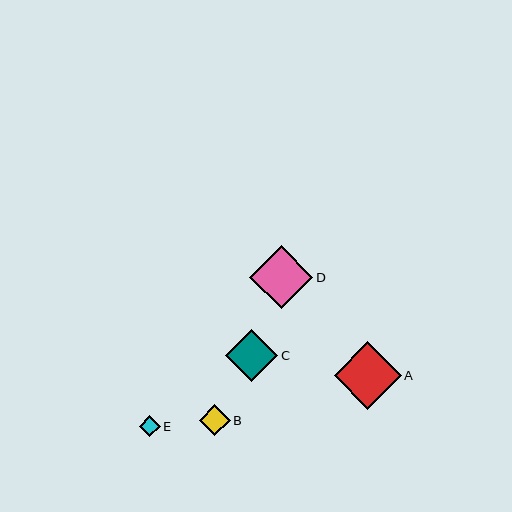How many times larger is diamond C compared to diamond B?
Diamond C is approximately 1.7 times the size of diamond B.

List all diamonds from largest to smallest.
From largest to smallest: A, D, C, B, E.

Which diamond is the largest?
Diamond A is the largest with a size of approximately 67 pixels.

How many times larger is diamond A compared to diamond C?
Diamond A is approximately 1.3 times the size of diamond C.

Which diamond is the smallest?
Diamond E is the smallest with a size of approximately 21 pixels.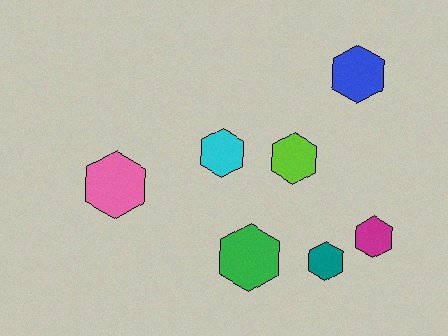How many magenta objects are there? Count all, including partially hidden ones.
There is 1 magenta object.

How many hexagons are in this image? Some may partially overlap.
There are 7 hexagons.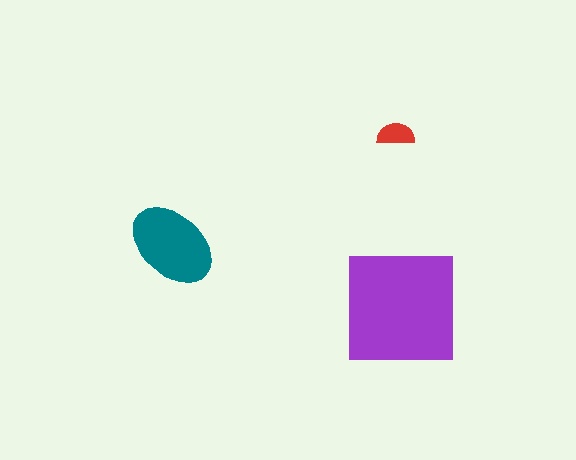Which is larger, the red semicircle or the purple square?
The purple square.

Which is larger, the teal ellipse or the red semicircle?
The teal ellipse.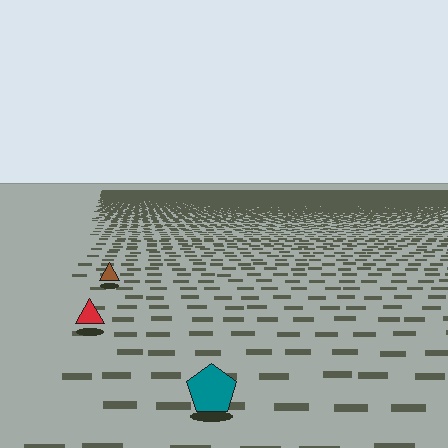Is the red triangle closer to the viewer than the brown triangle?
Yes. The red triangle is closer — you can tell from the texture gradient: the ground texture is coarser near it.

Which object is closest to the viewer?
The teal pentagon is closest. The texture marks near it are larger and more spread out.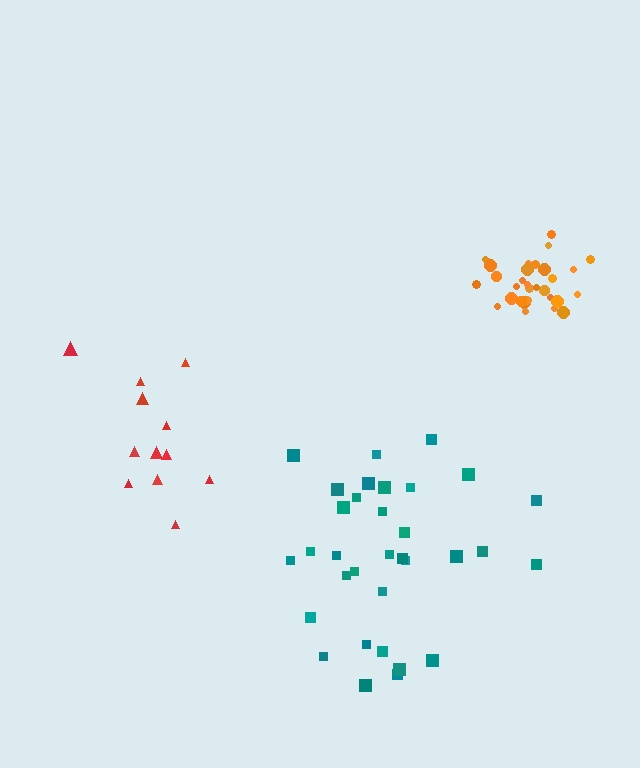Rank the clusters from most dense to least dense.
orange, teal, red.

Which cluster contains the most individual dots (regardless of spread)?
Teal (33).